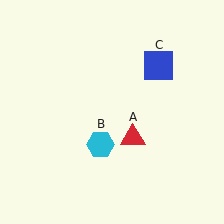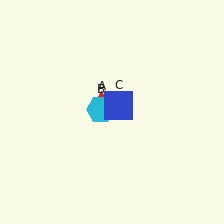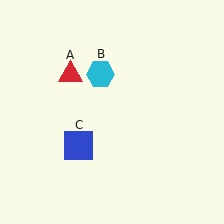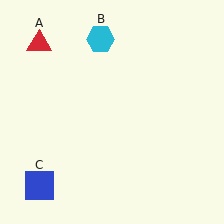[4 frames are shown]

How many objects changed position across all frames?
3 objects changed position: red triangle (object A), cyan hexagon (object B), blue square (object C).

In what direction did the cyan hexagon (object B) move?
The cyan hexagon (object B) moved up.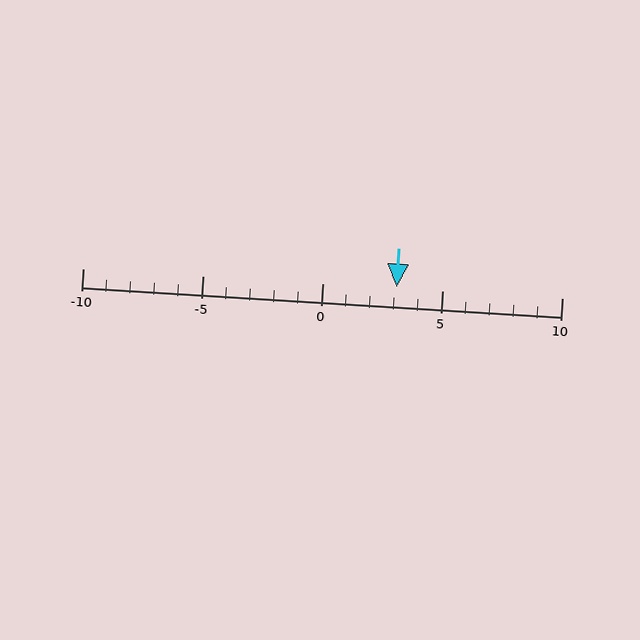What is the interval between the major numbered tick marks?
The major tick marks are spaced 5 units apart.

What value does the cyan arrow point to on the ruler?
The cyan arrow points to approximately 3.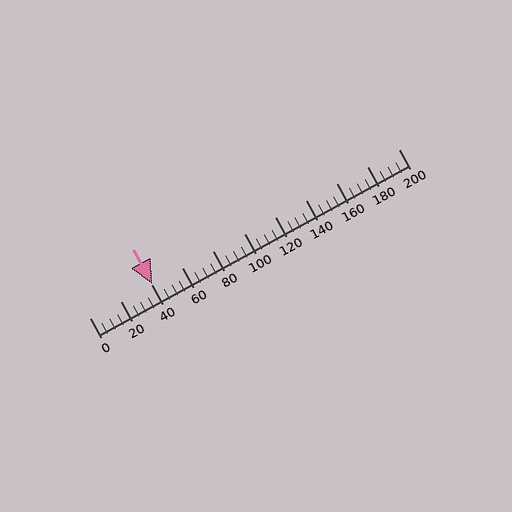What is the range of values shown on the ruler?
The ruler shows values from 0 to 200.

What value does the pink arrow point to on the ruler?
The pink arrow points to approximately 41.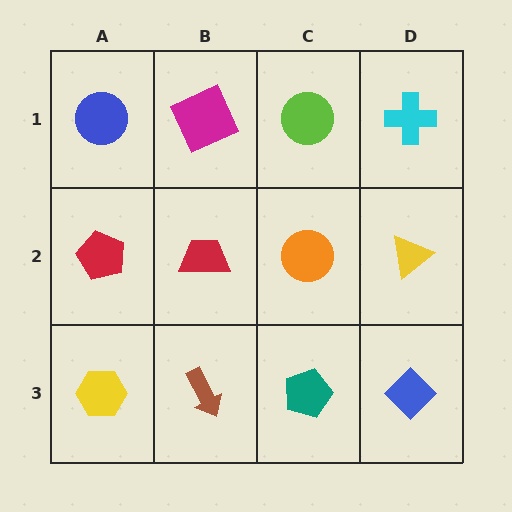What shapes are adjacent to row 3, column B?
A red trapezoid (row 2, column B), a yellow hexagon (row 3, column A), a teal pentagon (row 3, column C).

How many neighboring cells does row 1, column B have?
3.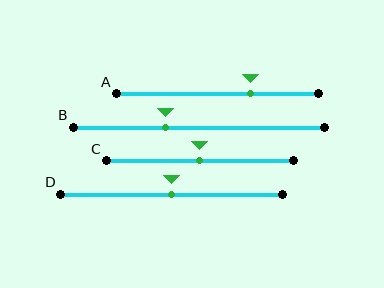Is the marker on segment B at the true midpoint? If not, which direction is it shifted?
No, the marker on segment B is shifted to the left by about 13% of the segment length.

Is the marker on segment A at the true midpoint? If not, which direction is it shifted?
No, the marker on segment A is shifted to the right by about 16% of the segment length.